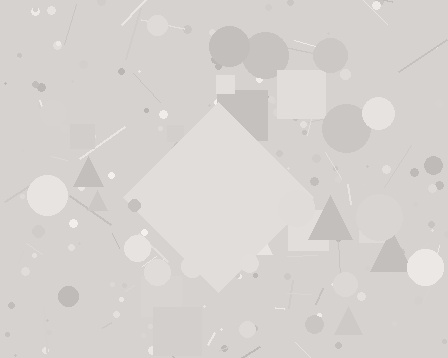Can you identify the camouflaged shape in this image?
The camouflaged shape is a diamond.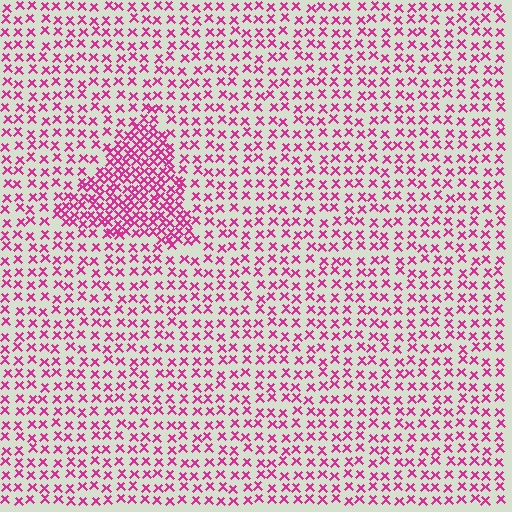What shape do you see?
I see a triangle.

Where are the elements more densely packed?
The elements are more densely packed inside the triangle boundary.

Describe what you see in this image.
The image contains small magenta elements arranged at two different densities. A triangle-shaped region is visible where the elements are more densely packed than the surrounding area.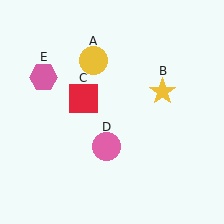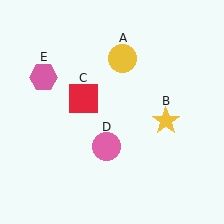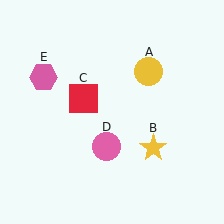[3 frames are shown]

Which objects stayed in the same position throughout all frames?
Red square (object C) and pink circle (object D) and pink hexagon (object E) remained stationary.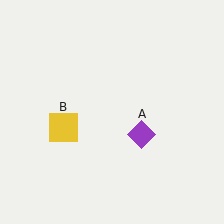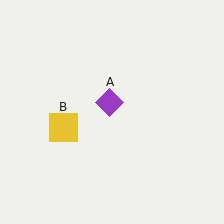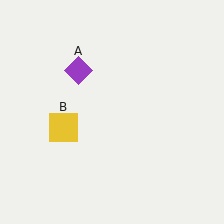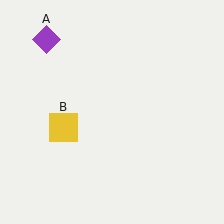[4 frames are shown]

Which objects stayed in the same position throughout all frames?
Yellow square (object B) remained stationary.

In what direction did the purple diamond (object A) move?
The purple diamond (object A) moved up and to the left.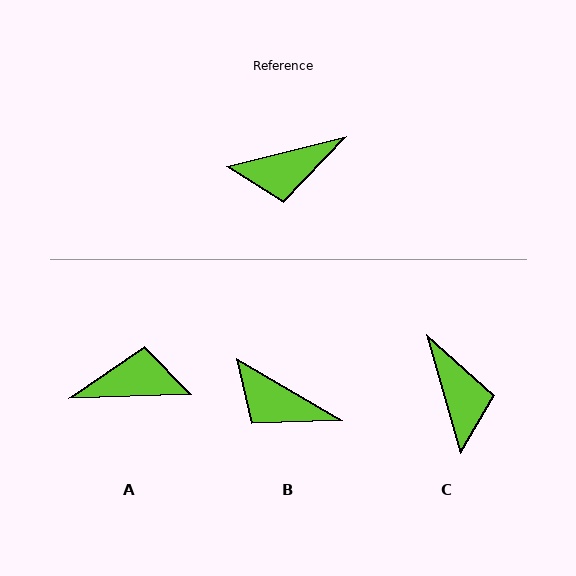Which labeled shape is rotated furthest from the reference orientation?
A, about 168 degrees away.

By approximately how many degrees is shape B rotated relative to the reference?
Approximately 44 degrees clockwise.